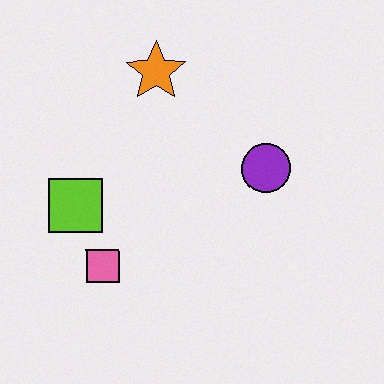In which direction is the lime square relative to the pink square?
The lime square is above the pink square.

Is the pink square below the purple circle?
Yes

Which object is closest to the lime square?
The pink square is closest to the lime square.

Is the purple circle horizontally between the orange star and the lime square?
No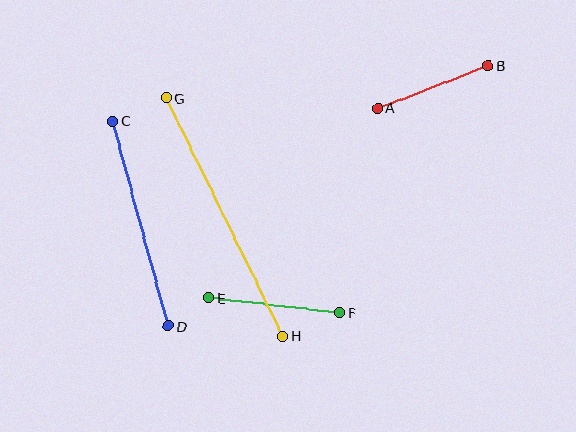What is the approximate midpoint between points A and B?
The midpoint is at approximately (433, 87) pixels.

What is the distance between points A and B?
The distance is approximately 118 pixels.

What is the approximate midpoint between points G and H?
The midpoint is at approximately (225, 217) pixels.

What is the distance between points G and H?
The distance is approximately 265 pixels.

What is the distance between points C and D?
The distance is approximately 212 pixels.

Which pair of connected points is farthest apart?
Points G and H are farthest apart.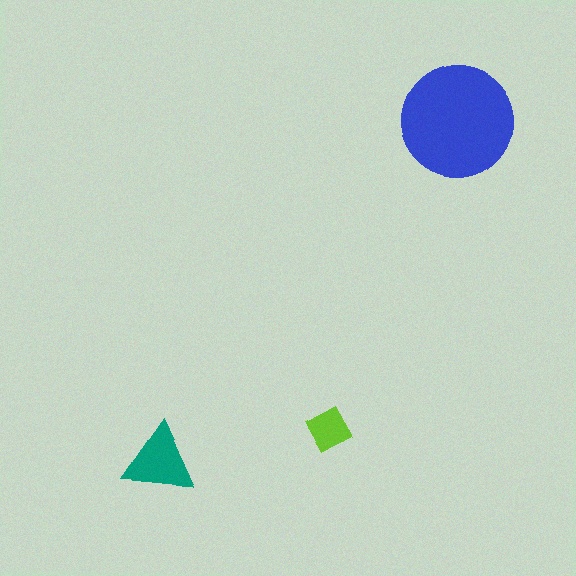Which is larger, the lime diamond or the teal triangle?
The teal triangle.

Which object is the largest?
The blue circle.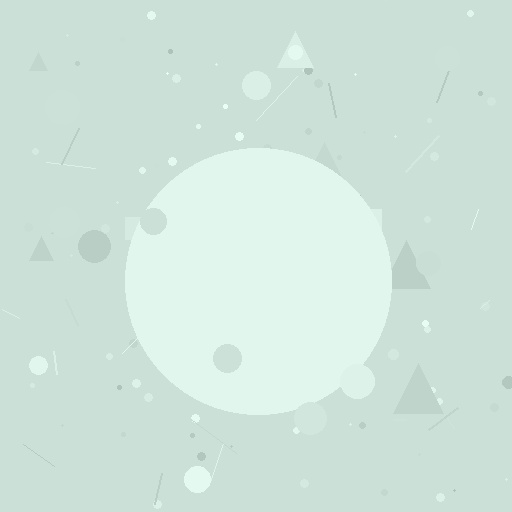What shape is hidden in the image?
A circle is hidden in the image.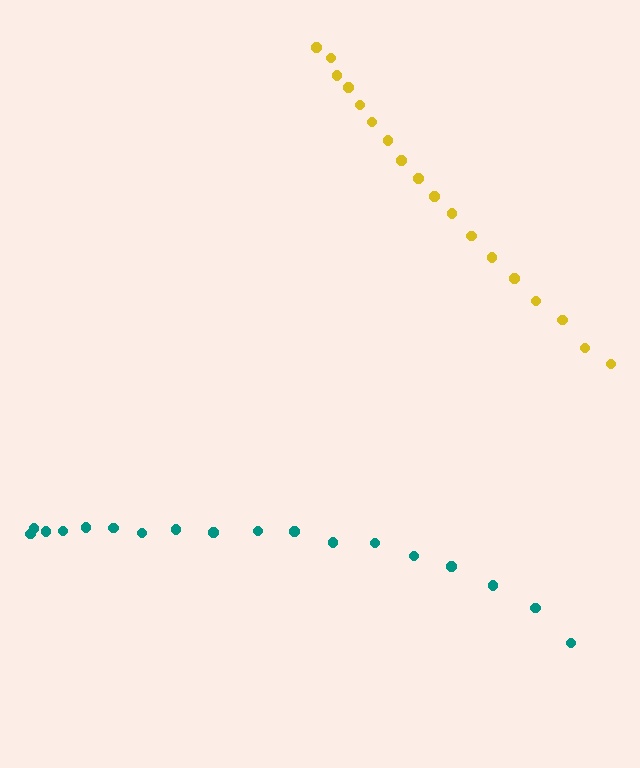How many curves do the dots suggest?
There are 2 distinct paths.